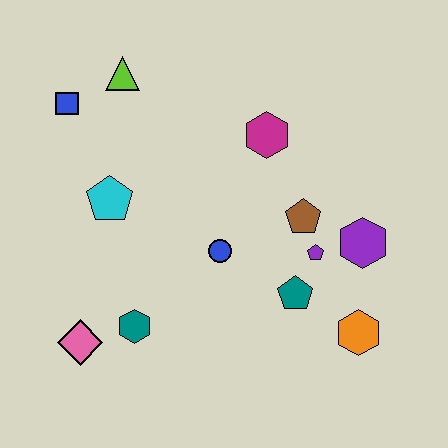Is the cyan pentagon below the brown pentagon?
No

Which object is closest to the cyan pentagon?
The blue square is closest to the cyan pentagon.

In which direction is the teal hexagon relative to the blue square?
The teal hexagon is below the blue square.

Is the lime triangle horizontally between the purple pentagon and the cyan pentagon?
Yes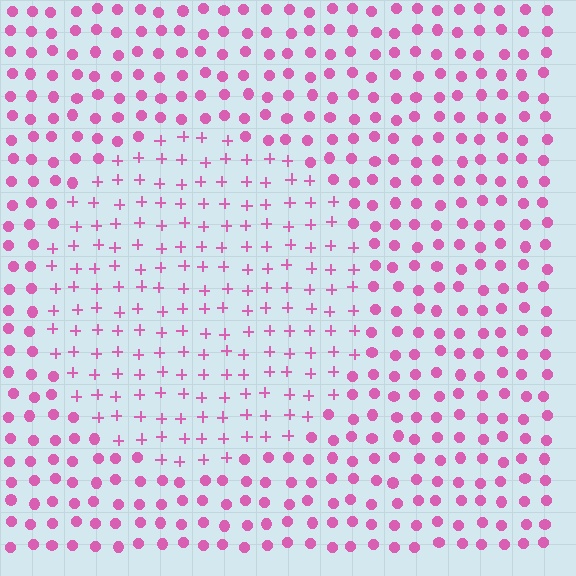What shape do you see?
I see a circle.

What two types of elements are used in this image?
The image uses plus signs inside the circle region and circles outside it.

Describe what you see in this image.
The image is filled with small pink elements arranged in a uniform grid. A circle-shaped region contains plus signs, while the surrounding area contains circles. The boundary is defined purely by the change in element shape.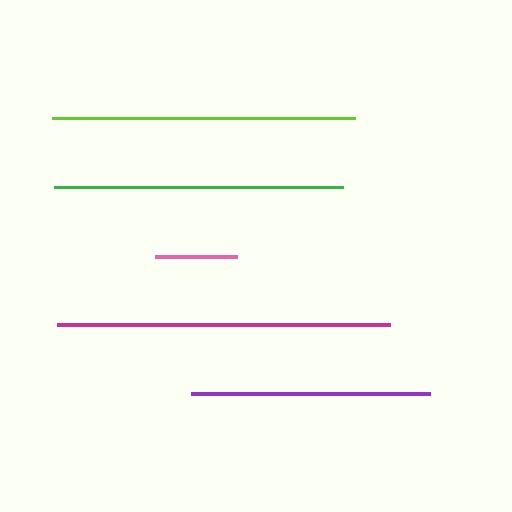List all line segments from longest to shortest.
From longest to shortest: magenta, lime, green, purple, pink.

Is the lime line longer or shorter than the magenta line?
The magenta line is longer than the lime line.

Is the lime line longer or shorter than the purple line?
The lime line is longer than the purple line.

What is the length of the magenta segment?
The magenta segment is approximately 332 pixels long.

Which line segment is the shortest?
The pink line is the shortest at approximately 82 pixels.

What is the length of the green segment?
The green segment is approximately 289 pixels long.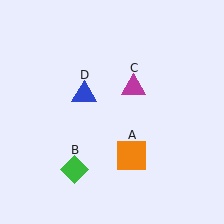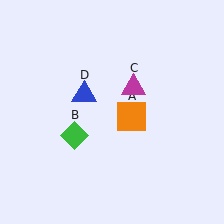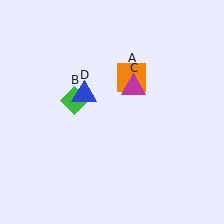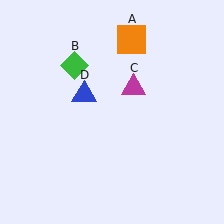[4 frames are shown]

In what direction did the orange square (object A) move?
The orange square (object A) moved up.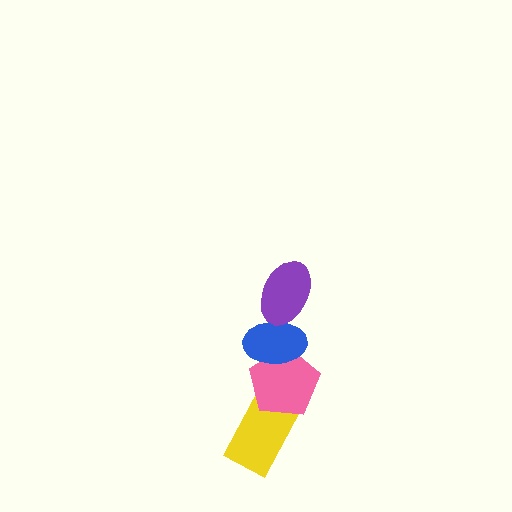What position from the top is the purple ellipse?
The purple ellipse is 1st from the top.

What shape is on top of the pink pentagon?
The blue ellipse is on top of the pink pentagon.